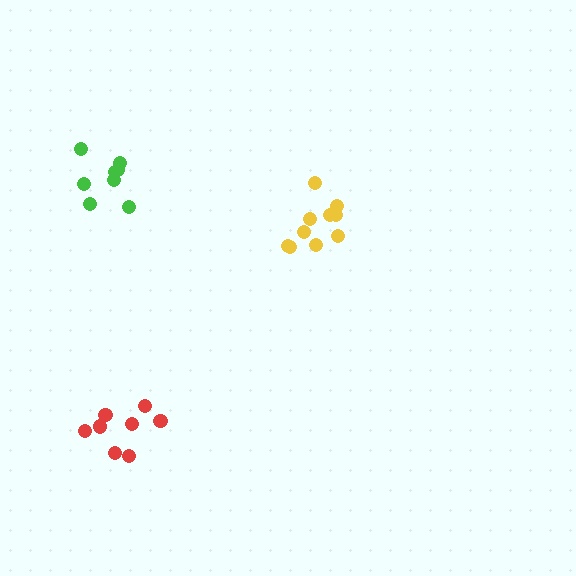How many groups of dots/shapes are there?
There are 3 groups.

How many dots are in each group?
Group 1: 8 dots, Group 2: 10 dots, Group 3: 8 dots (26 total).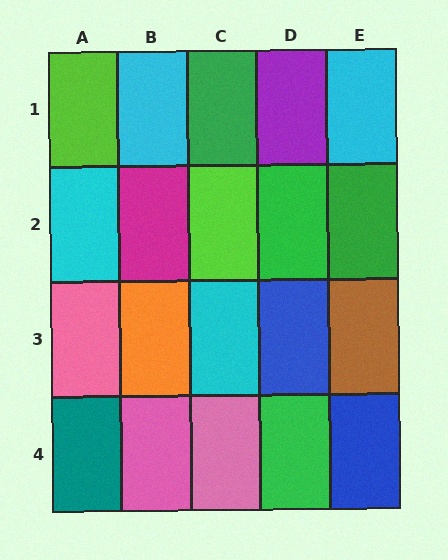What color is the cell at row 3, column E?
Brown.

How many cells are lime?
2 cells are lime.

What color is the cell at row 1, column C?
Green.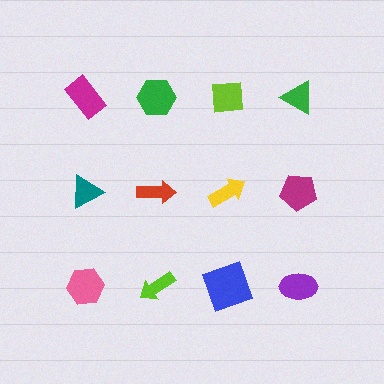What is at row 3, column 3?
A blue square.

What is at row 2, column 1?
A teal triangle.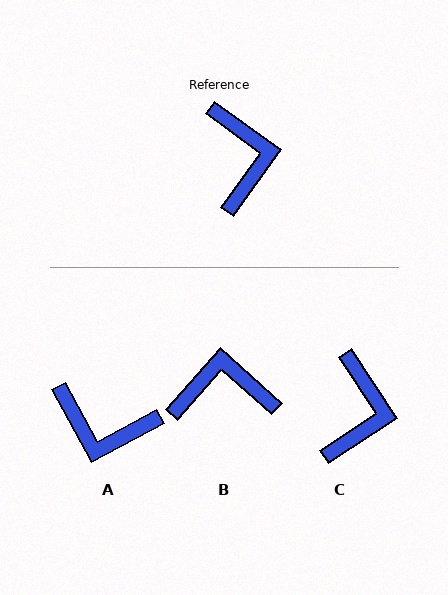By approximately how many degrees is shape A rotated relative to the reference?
Approximately 116 degrees clockwise.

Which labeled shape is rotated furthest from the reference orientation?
A, about 116 degrees away.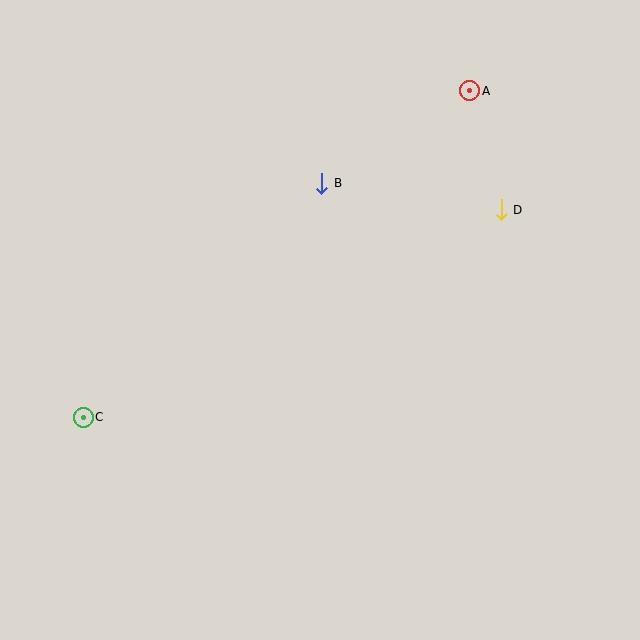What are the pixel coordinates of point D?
Point D is at (501, 210).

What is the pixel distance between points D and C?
The distance between D and C is 467 pixels.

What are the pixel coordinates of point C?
Point C is at (83, 417).